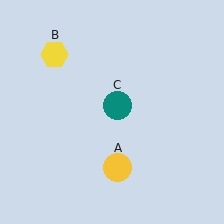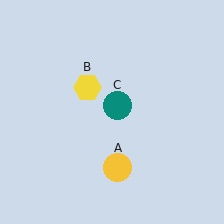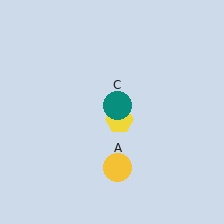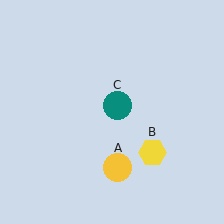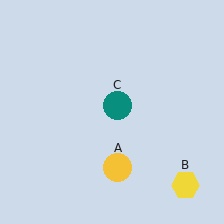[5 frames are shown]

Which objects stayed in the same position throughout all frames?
Yellow circle (object A) and teal circle (object C) remained stationary.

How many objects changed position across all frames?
1 object changed position: yellow hexagon (object B).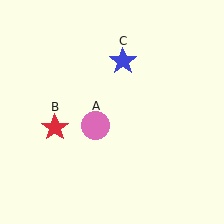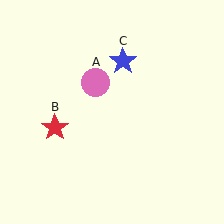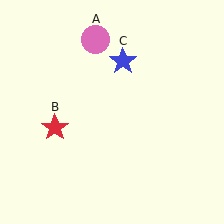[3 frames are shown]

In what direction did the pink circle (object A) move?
The pink circle (object A) moved up.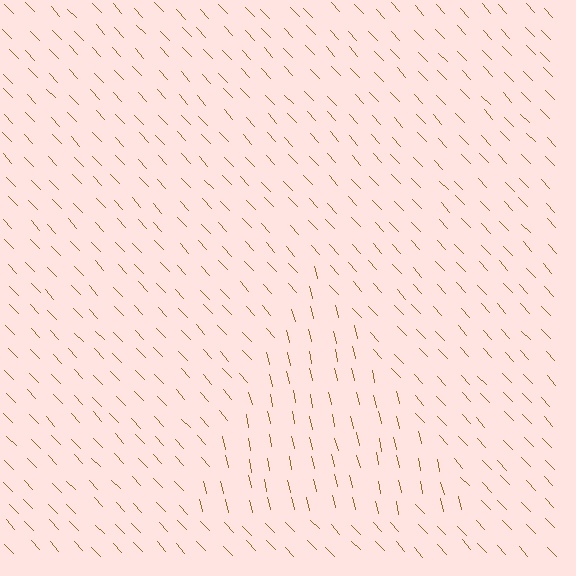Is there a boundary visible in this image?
Yes, there is a texture boundary formed by a change in line orientation.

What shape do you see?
I see a triangle.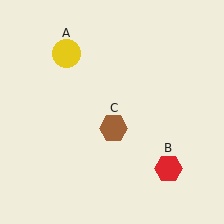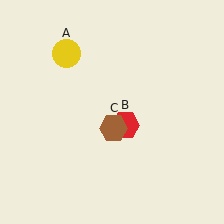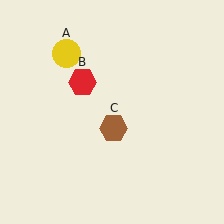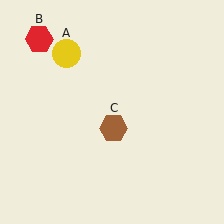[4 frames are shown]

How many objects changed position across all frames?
1 object changed position: red hexagon (object B).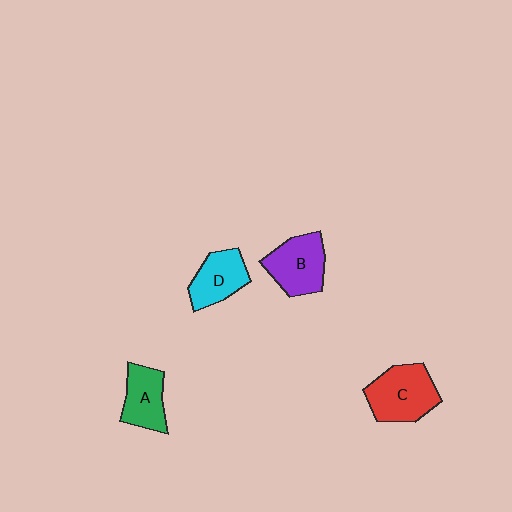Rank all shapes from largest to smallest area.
From largest to smallest: C (red), B (purple), D (cyan), A (green).